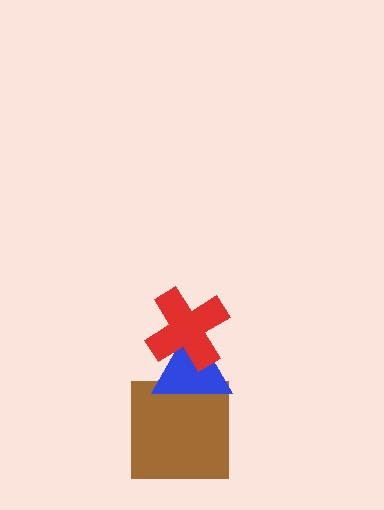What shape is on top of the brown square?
The blue triangle is on top of the brown square.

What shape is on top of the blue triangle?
The red cross is on top of the blue triangle.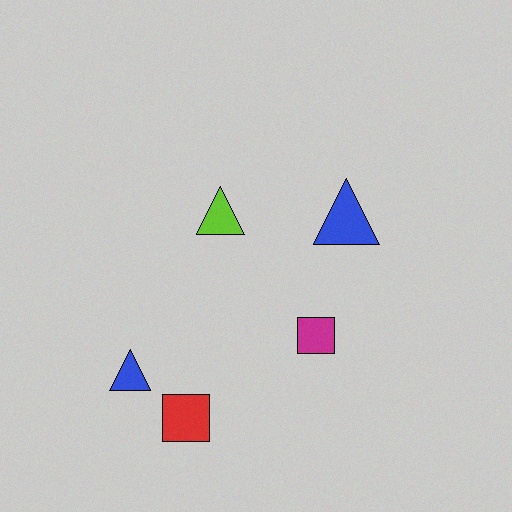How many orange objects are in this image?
There are no orange objects.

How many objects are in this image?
There are 5 objects.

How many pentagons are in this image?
There are no pentagons.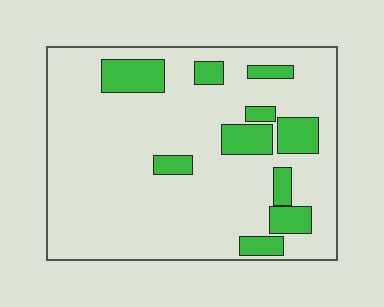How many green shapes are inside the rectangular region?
10.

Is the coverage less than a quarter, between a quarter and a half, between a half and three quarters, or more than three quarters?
Less than a quarter.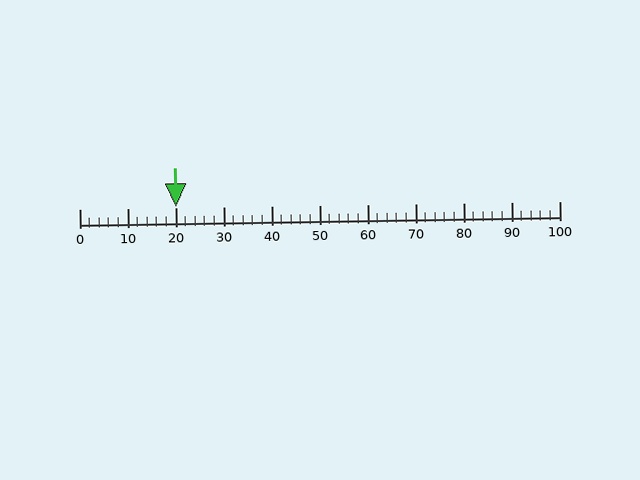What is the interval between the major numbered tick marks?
The major tick marks are spaced 10 units apart.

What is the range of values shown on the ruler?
The ruler shows values from 0 to 100.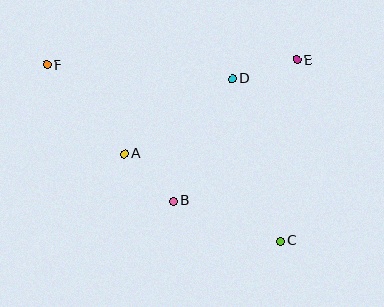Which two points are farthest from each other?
Points C and F are farthest from each other.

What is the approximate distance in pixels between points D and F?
The distance between D and F is approximately 187 pixels.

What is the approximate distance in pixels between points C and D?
The distance between C and D is approximately 169 pixels.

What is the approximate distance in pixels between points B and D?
The distance between B and D is approximately 136 pixels.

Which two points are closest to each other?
Points D and E are closest to each other.